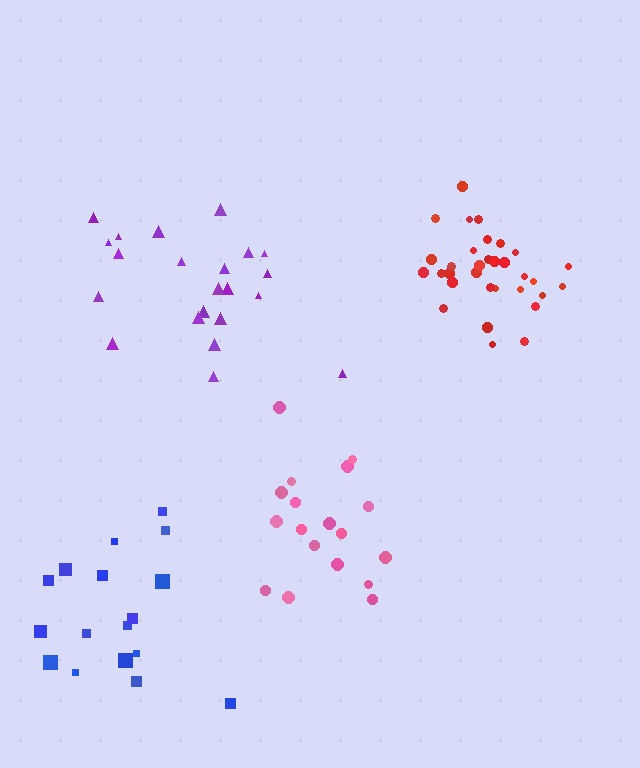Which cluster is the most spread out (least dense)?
Blue.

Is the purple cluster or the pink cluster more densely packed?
Pink.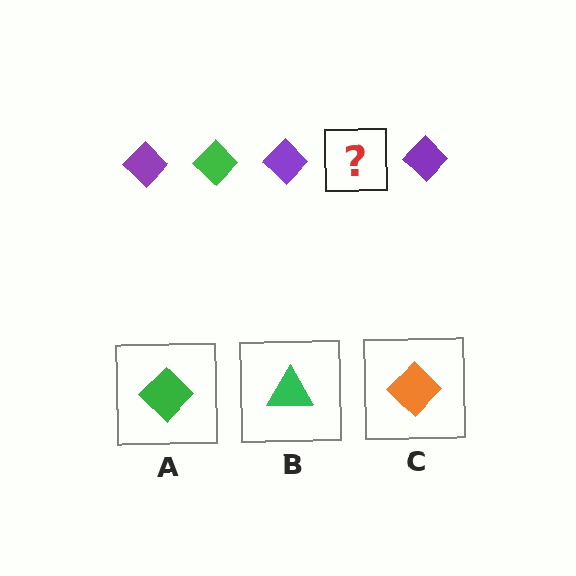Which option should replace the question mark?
Option A.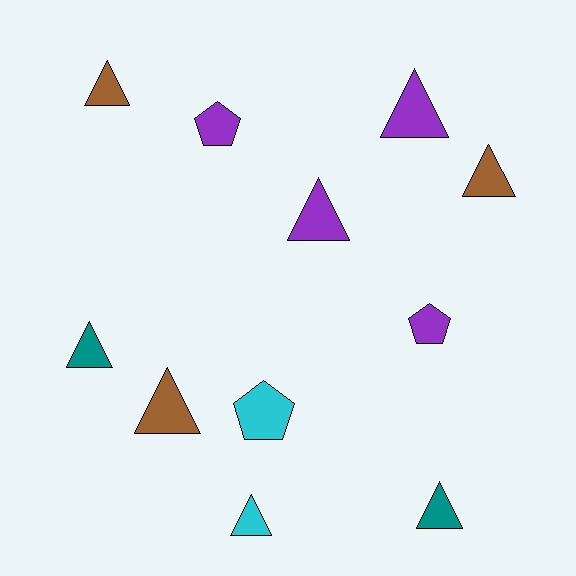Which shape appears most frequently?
Triangle, with 8 objects.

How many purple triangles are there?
There are 2 purple triangles.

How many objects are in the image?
There are 11 objects.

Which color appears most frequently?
Purple, with 4 objects.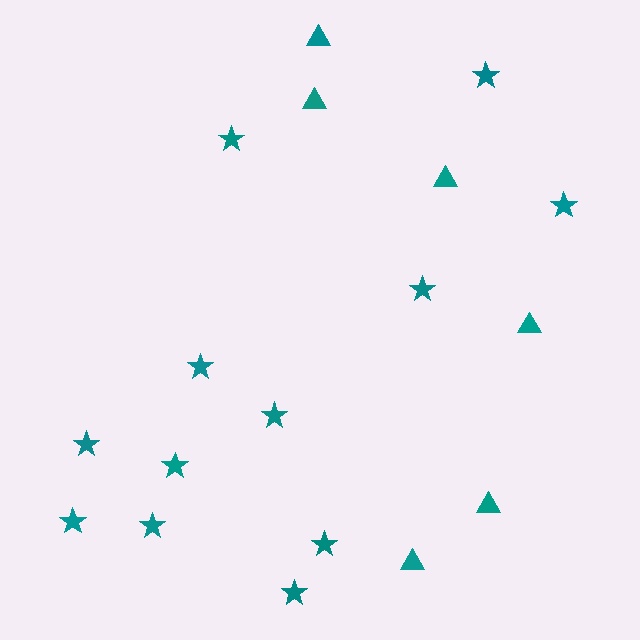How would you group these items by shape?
There are 2 groups: one group of stars (12) and one group of triangles (6).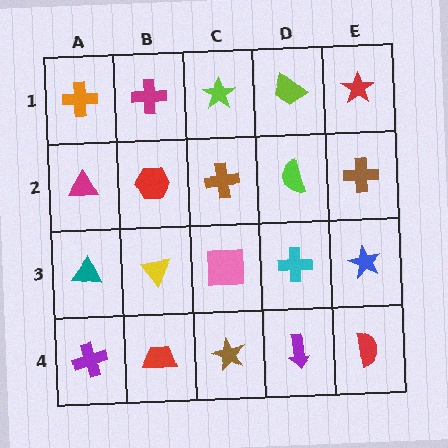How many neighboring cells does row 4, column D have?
3.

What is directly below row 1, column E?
A brown cross.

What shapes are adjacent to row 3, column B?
A red hexagon (row 2, column B), a red trapezoid (row 4, column B), a teal triangle (row 3, column A), a pink square (row 3, column C).